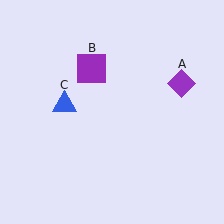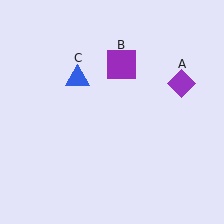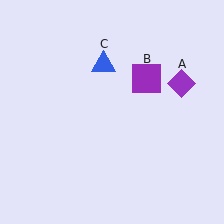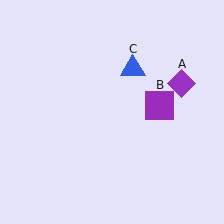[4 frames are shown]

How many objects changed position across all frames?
2 objects changed position: purple square (object B), blue triangle (object C).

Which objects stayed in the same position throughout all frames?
Purple diamond (object A) remained stationary.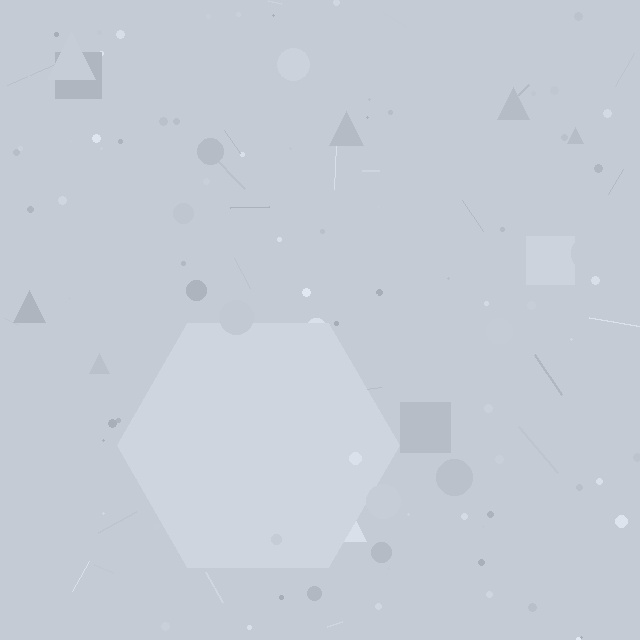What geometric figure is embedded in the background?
A hexagon is embedded in the background.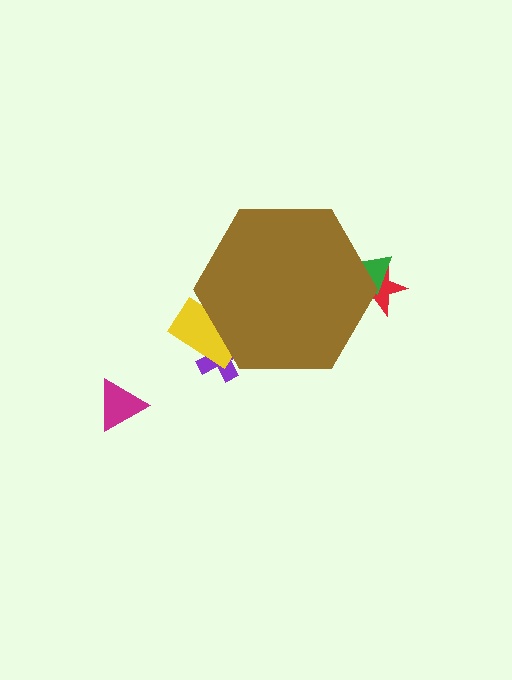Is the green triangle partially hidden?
Yes, the green triangle is partially hidden behind the brown hexagon.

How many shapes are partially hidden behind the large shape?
4 shapes are partially hidden.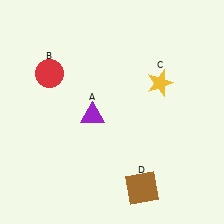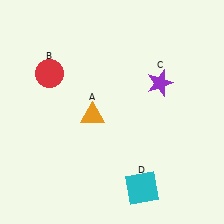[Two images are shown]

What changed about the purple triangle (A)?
In Image 1, A is purple. In Image 2, it changed to orange.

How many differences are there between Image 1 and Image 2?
There are 3 differences between the two images.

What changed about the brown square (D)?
In Image 1, D is brown. In Image 2, it changed to cyan.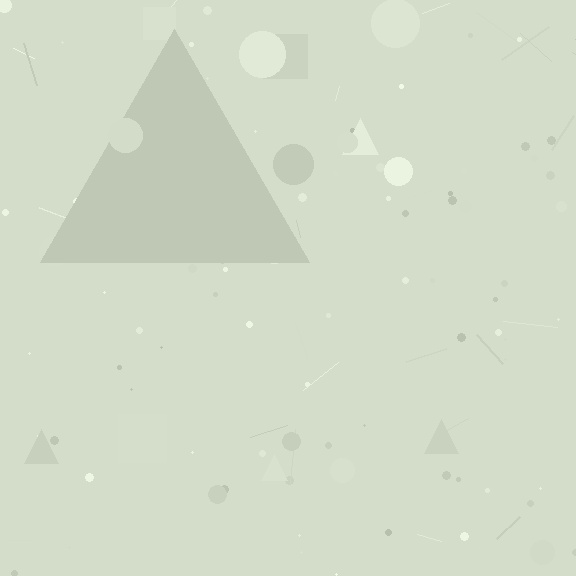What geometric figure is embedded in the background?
A triangle is embedded in the background.